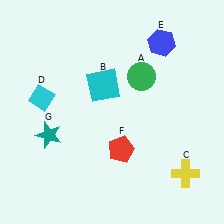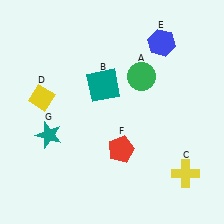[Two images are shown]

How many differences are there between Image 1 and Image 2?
There are 2 differences between the two images.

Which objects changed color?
B changed from cyan to teal. D changed from cyan to yellow.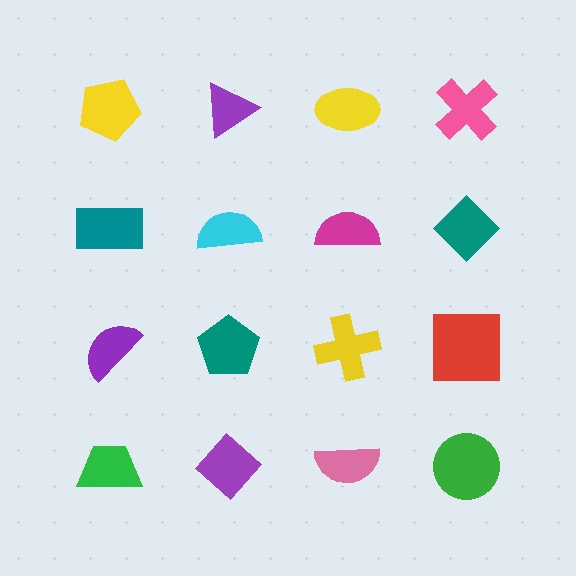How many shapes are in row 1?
4 shapes.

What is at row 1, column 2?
A purple triangle.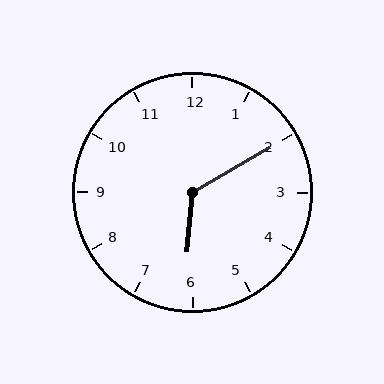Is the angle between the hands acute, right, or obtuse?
It is obtuse.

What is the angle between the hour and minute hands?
Approximately 125 degrees.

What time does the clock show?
6:10.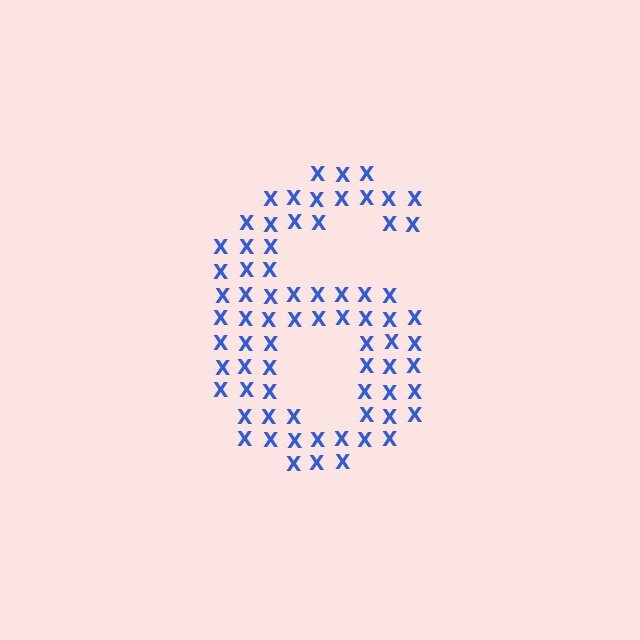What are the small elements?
The small elements are letter X's.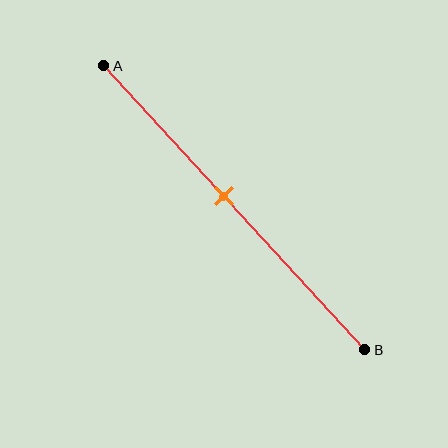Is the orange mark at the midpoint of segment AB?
No, the mark is at about 45% from A, not at the 50% midpoint.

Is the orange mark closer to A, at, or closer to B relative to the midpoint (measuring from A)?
The orange mark is closer to point A than the midpoint of segment AB.